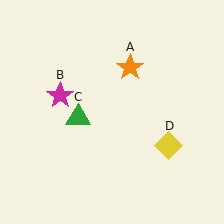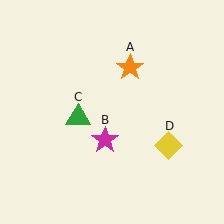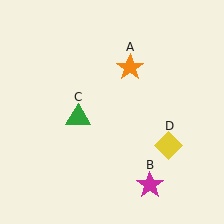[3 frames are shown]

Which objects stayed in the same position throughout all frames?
Orange star (object A) and green triangle (object C) and yellow diamond (object D) remained stationary.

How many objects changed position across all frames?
1 object changed position: magenta star (object B).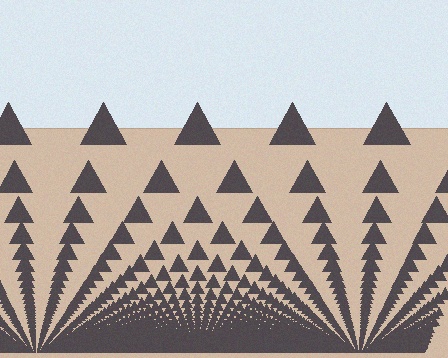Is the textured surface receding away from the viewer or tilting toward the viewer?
The surface appears to tilt toward the viewer. Texture elements get larger and sparser toward the top.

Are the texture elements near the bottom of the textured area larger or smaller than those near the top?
Smaller. The gradient is inverted — elements near the bottom are smaller and denser.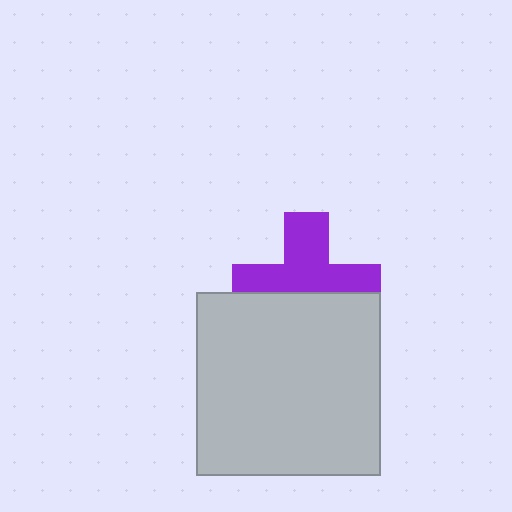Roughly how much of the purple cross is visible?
About half of it is visible (roughly 56%).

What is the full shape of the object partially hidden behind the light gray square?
The partially hidden object is a purple cross.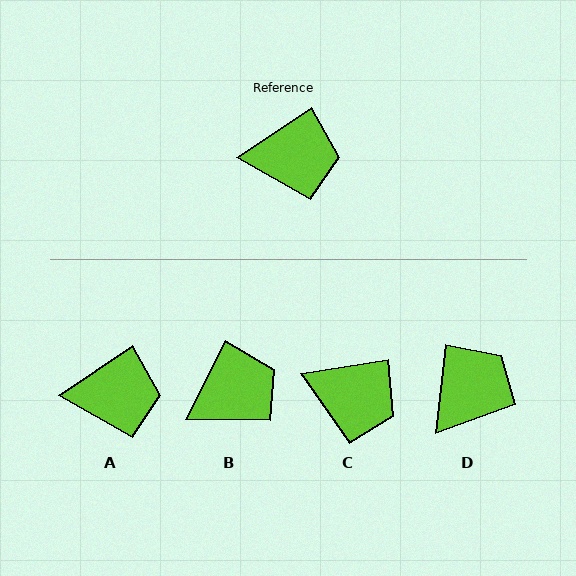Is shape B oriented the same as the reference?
No, it is off by about 29 degrees.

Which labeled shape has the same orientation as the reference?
A.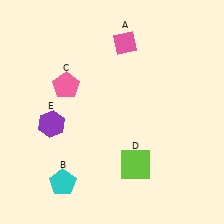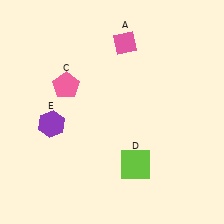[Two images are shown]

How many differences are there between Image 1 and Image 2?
There is 1 difference between the two images.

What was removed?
The cyan pentagon (B) was removed in Image 2.